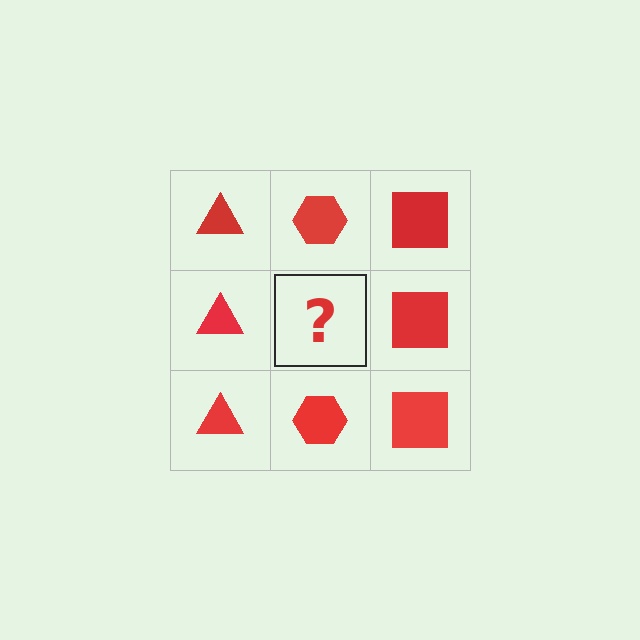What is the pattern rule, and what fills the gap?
The rule is that each column has a consistent shape. The gap should be filled with a red hexagon.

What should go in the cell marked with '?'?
The missing cell should contain a red hexagon.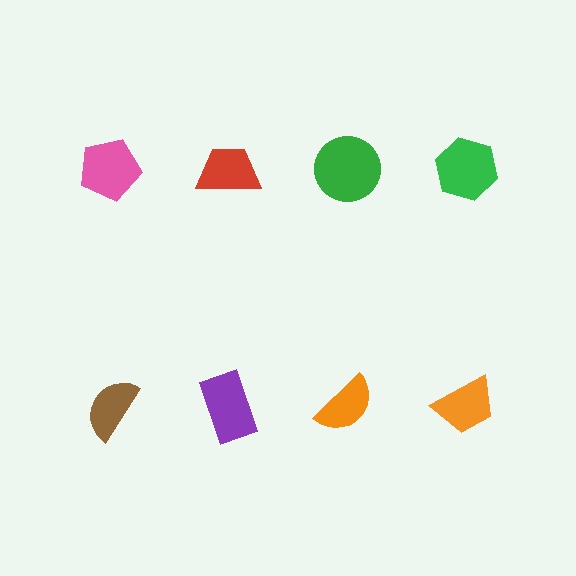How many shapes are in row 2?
4 shapes.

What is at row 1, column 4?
A green hexagon.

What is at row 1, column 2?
A red trapezoid.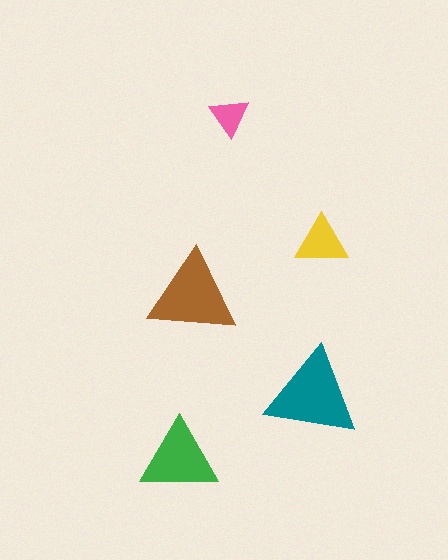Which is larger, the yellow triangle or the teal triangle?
The teal one.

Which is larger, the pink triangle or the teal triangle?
The teal one.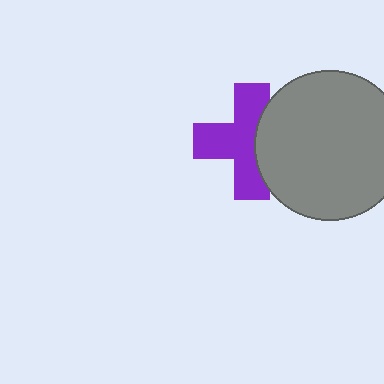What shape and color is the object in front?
The object in front is a gray circle.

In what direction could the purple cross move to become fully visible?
The purple cross could move left. That would shift it out from behind the gray circle entirely.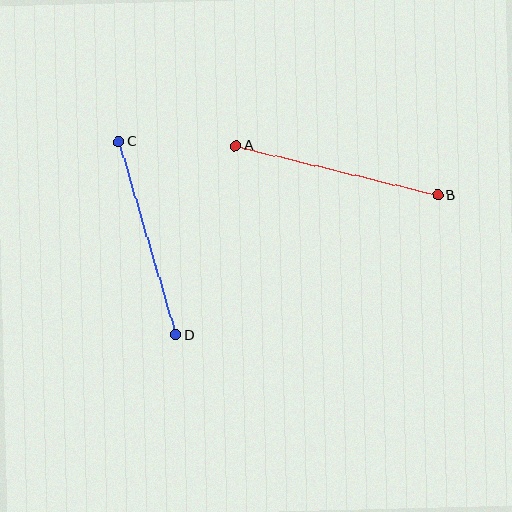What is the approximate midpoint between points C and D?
The midpoint is at approximately (147, 238) pixels.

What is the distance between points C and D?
The distance is approximately 201 pixels.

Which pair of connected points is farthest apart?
Points A and B are farthest apart.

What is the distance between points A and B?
The distance is approximately 207 pixels.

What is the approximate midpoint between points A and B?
The midpoint is at approximately (337, 170) pixels.